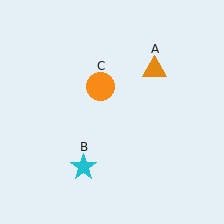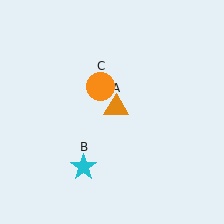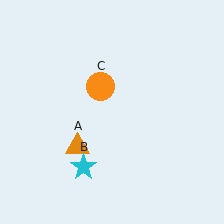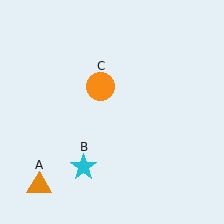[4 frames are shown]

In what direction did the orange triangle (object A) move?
The orange triangle (object A) moved down and to the left.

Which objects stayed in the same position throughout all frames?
Cyan star (object B) and orange circle (object C) remained stationary.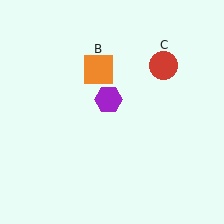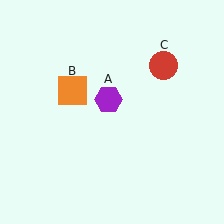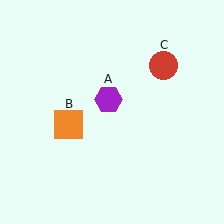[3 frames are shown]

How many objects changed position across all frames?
1 object changed position: orange square (object B).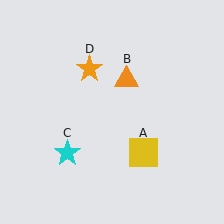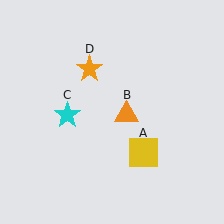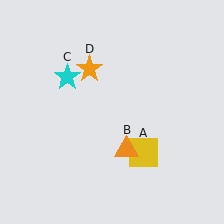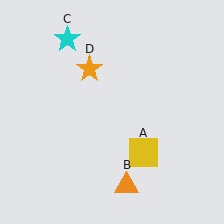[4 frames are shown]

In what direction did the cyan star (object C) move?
The cyan star (object C) moved up.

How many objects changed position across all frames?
2 objects changed position: orange triangle (object B), cyan star (object C).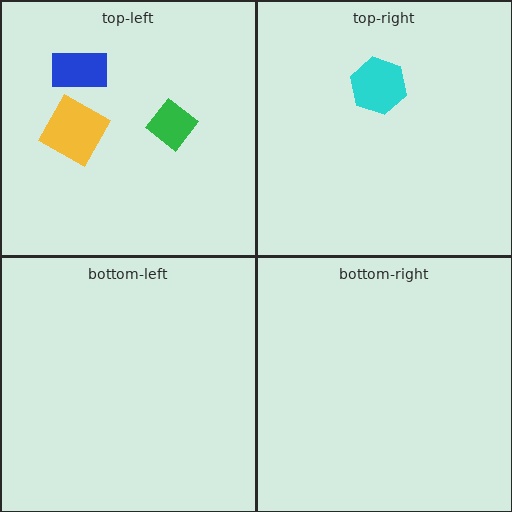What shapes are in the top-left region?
The blue rectangle, the green diamond, the yellow square.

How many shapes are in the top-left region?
3.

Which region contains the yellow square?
The top-left region.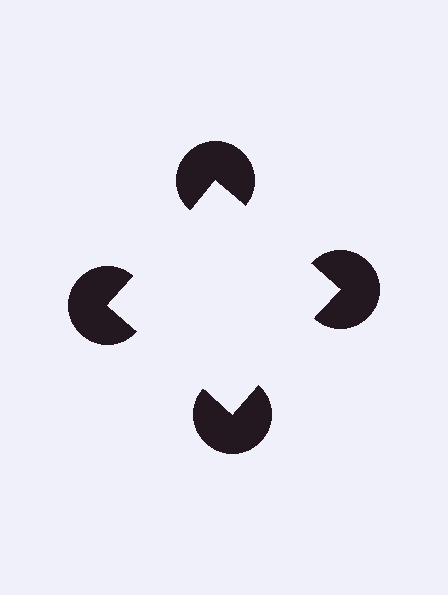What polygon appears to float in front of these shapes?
An illusory square — its edges are inferred from the aligned wedge cuts in the pac-man discs, not physically drawn.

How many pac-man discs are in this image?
There are 4 — one at each vertex of the illusory square.